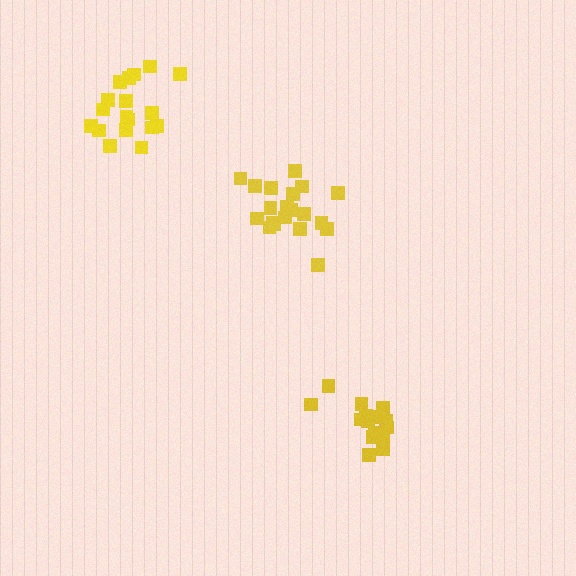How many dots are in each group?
Group 1: 20 dots, Group 2: 16 dots, Group 3: 18 dots (54 total).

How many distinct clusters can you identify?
There are 3 distinct clusters.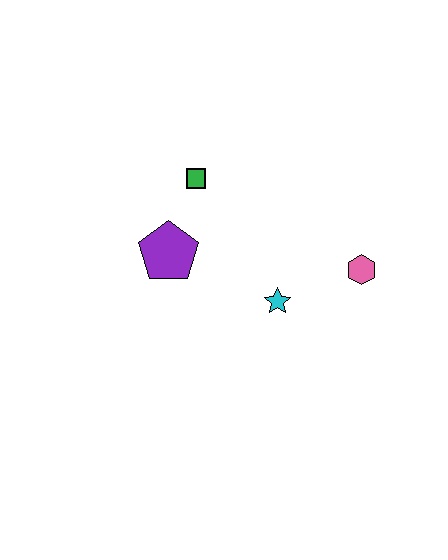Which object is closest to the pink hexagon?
The cyan star is closest to the pink hexagon.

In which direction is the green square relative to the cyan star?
The green square is above the cyan star.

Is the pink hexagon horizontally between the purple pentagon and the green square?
No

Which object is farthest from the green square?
The pink hexagon is farthest from the green square.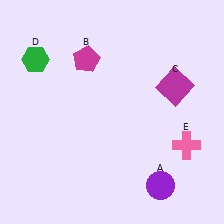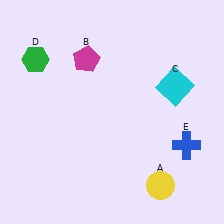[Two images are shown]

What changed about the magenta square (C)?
In Image 1, C is magenta. In Image 2, it changed to cyan.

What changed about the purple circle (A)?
In Image 1, A is purple. In Image 2, it changed to yellow.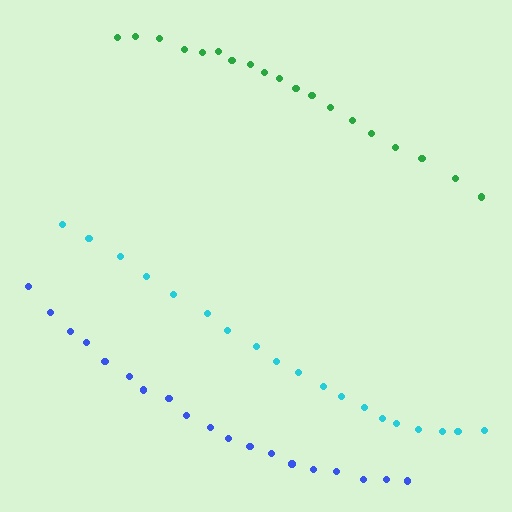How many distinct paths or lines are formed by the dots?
There are 3 distinct paths.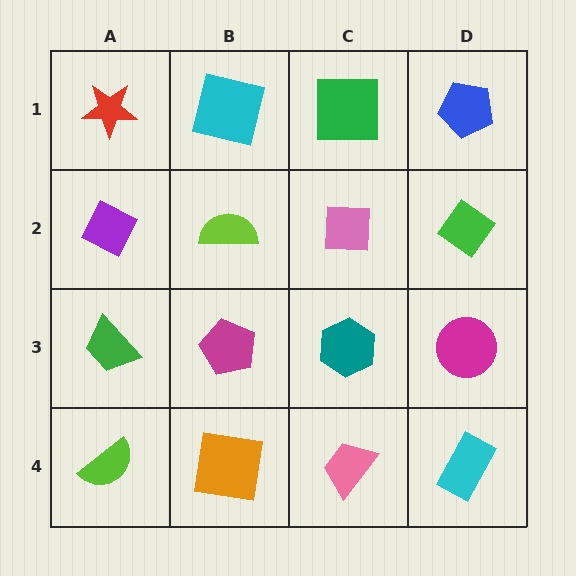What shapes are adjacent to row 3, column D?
A green diamond (row 2, column D), a cyan rectangle (row 4, column D), a teal hexagon (row 3, column C).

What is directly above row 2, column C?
A green square.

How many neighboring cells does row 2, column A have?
3.